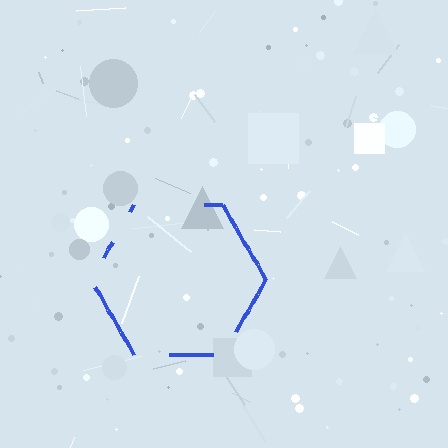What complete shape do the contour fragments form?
The contour fragments form a hexagon.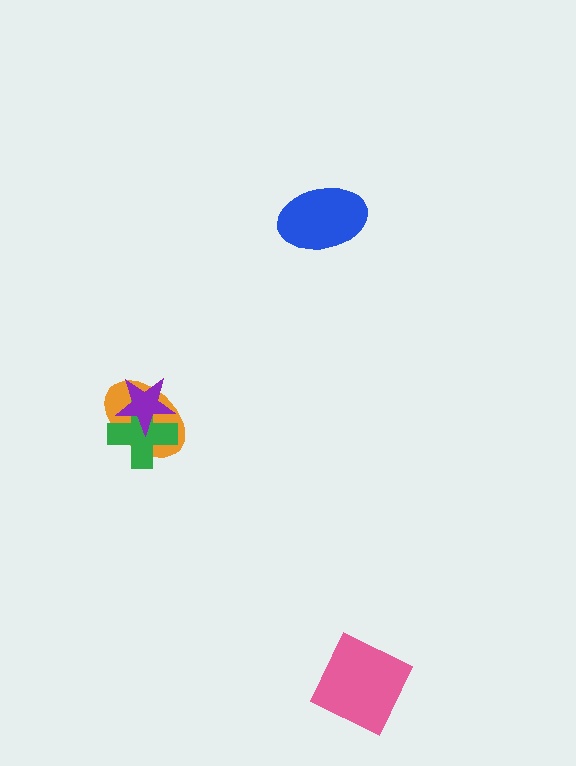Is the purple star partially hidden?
No, no other shape covers it.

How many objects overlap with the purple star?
2 objects overlap with the purple star.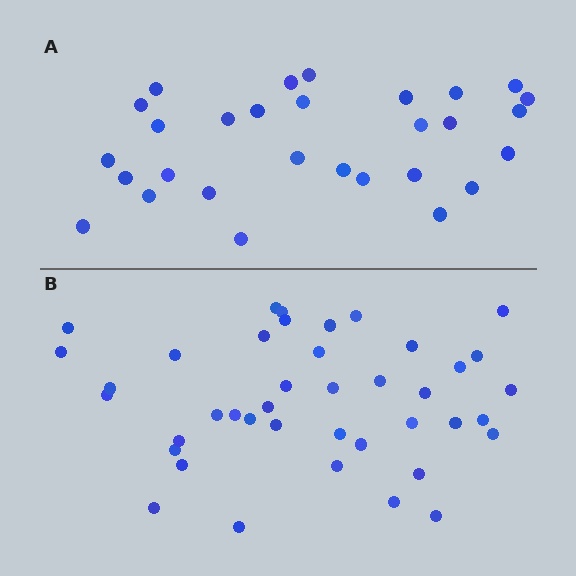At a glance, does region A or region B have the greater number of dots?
Region B (the bottom region) has more dots.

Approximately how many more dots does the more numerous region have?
Region B has roughly 12 or so more dots than region A.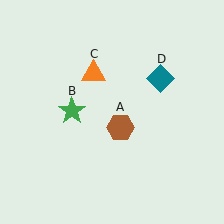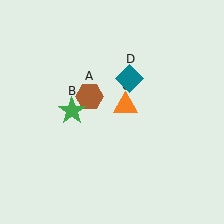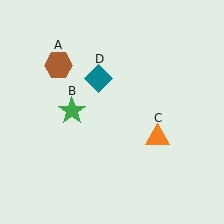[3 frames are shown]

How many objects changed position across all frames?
3 objects changed position: brown hexagon (object A), orange triangle (object C), teal diamond (object D).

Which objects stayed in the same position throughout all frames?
Green star (object B) remained stationary.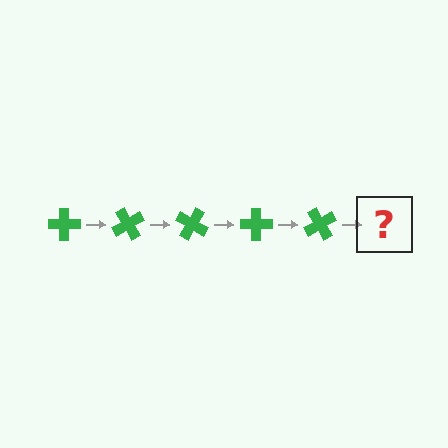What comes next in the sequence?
The next element should be a green cross rotated 300 degrees.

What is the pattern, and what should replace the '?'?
The pattern is that the cross rotates 60 degrees each step. The '?' should be a green cross rotated 300 degrees.